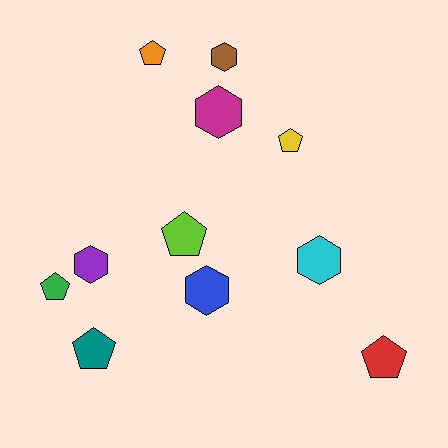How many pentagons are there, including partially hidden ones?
There are 6 pentagons.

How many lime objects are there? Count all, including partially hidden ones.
There is 1 lime object.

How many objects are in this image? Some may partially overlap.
There are 11 objects.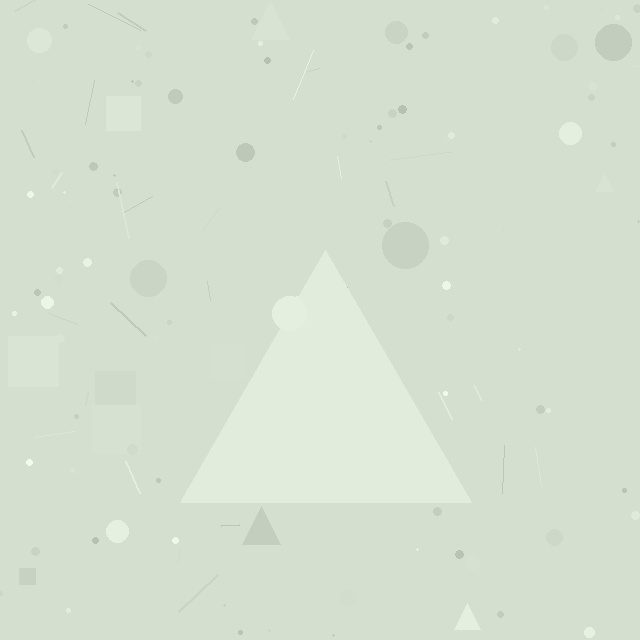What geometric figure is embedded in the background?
A triangle is embedded in the background.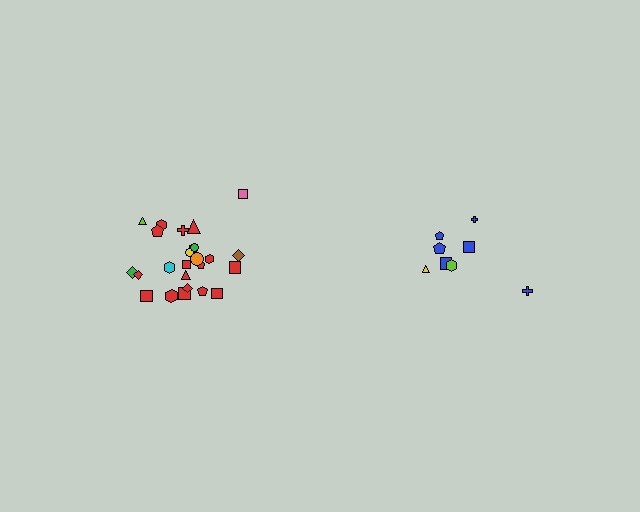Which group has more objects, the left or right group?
The left group.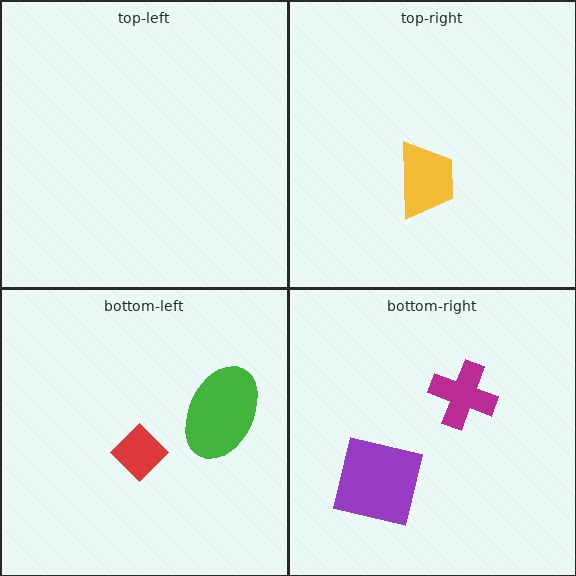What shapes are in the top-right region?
The yellow trapezoid.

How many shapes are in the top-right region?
1.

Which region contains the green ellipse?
The bottom-left region.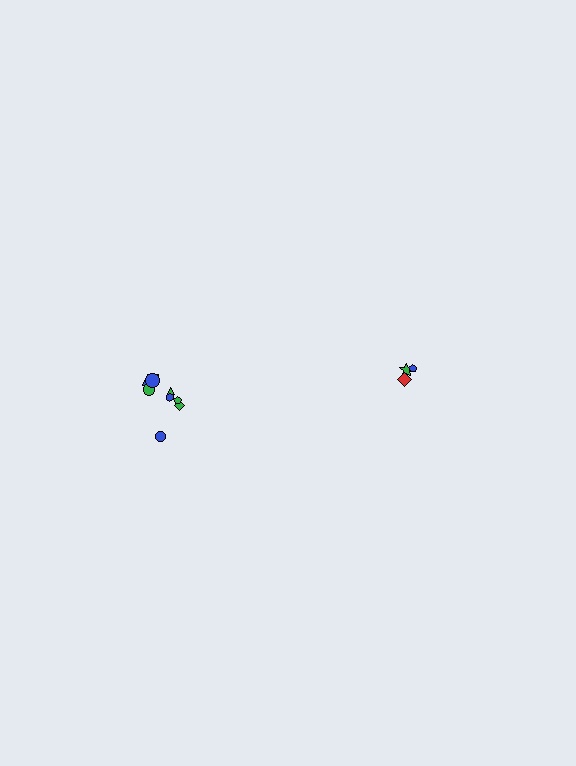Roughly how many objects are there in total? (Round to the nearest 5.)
Roughly 15 objects in total.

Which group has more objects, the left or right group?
The left group.